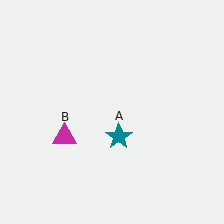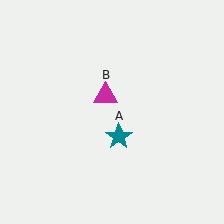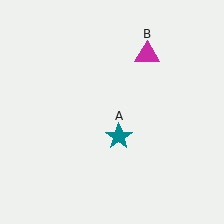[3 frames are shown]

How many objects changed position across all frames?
1 object changed position: magenta triangle (object B).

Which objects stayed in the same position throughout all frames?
Teal star (object A) remained stationary.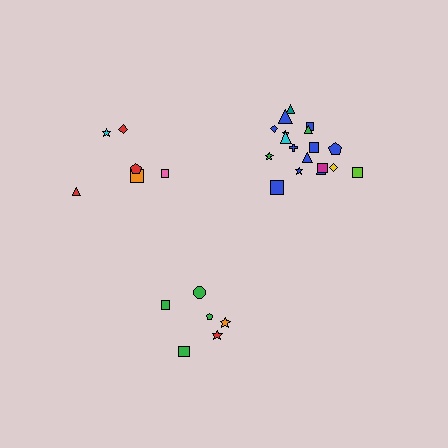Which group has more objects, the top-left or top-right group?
The top-right group.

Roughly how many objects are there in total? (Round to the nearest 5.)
Roughly 30 objects in total.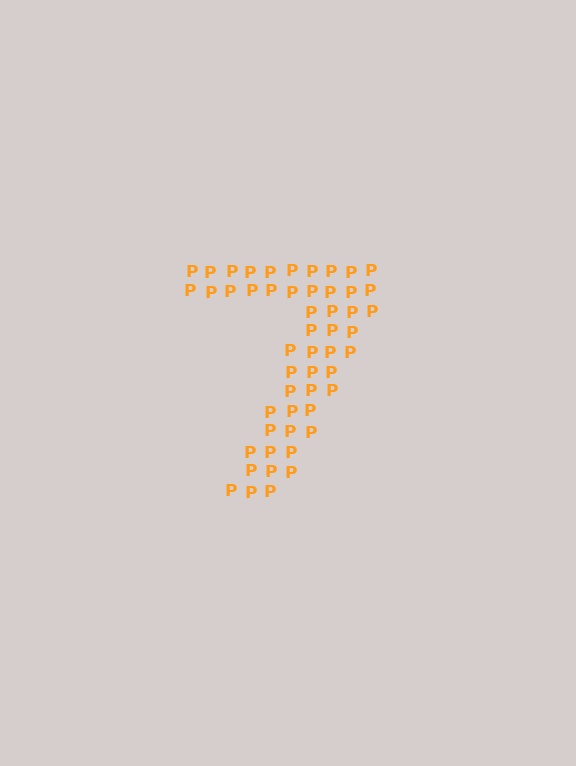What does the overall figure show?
The overall figure shows the digit 7.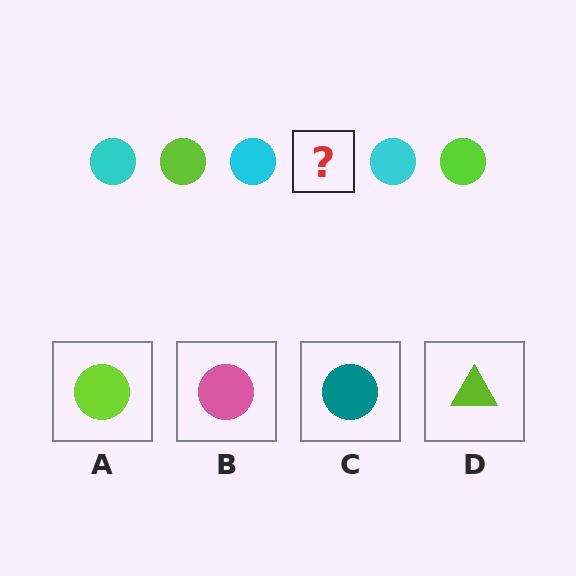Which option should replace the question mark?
Option A.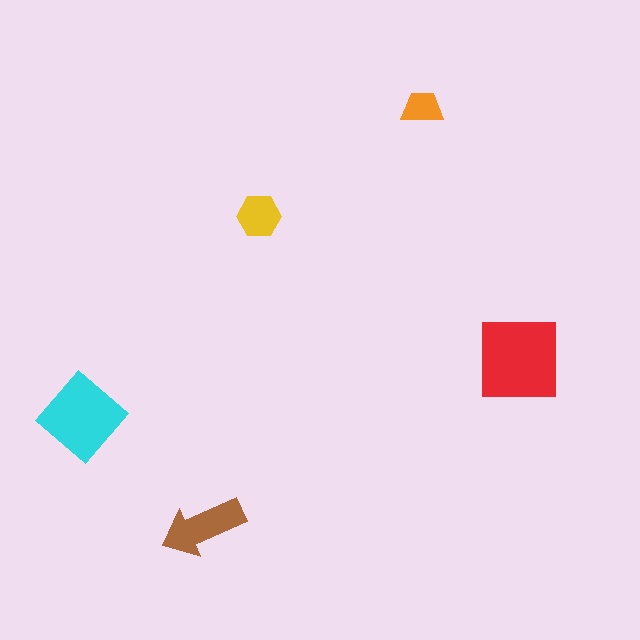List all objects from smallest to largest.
The orange trapezoid, the yellow hexagon, the brown arrow, the cyan diamond, the red square.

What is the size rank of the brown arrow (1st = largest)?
3rd.